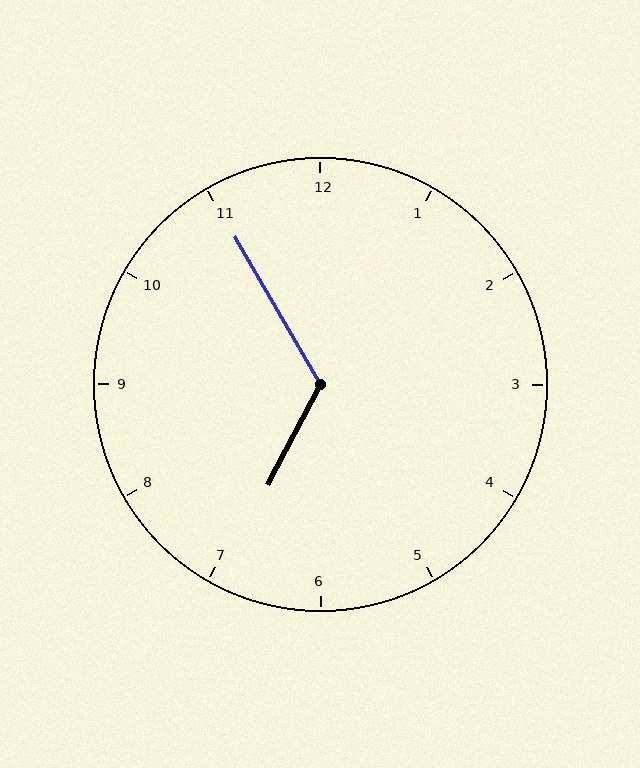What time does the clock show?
6:55.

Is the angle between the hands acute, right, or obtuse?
It is obtuse.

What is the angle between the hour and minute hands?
Approximately 122 degrees.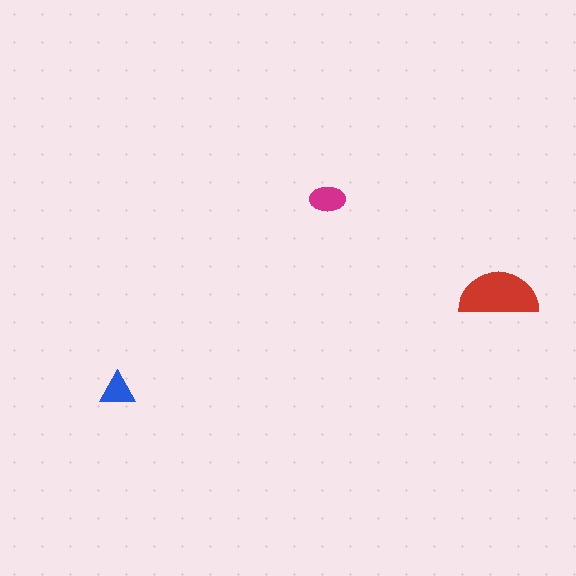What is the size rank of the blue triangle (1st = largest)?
3rd.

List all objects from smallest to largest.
The blue triangle, the magenta ellipse, the red semicircle.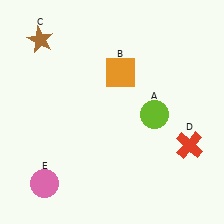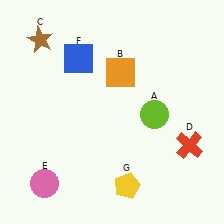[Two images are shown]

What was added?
A blue square (F), a yellow pentagon (G) were added in Image 2.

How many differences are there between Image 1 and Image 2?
There are 2 differences between the two images.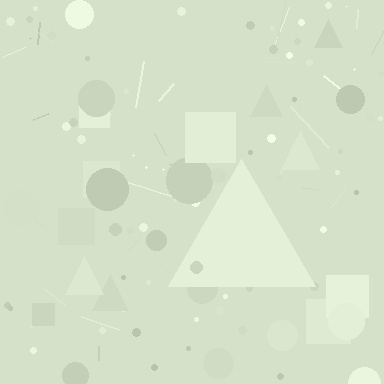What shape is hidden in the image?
A triangle is hidden in the image.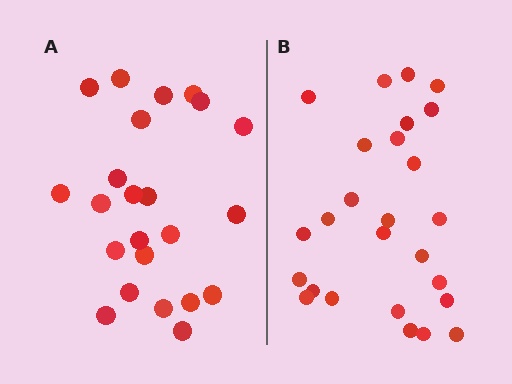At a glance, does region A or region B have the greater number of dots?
Region B (the right region) has more dots.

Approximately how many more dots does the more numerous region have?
Region B has just a few more — roughly 2 or 3 more dots than region A.